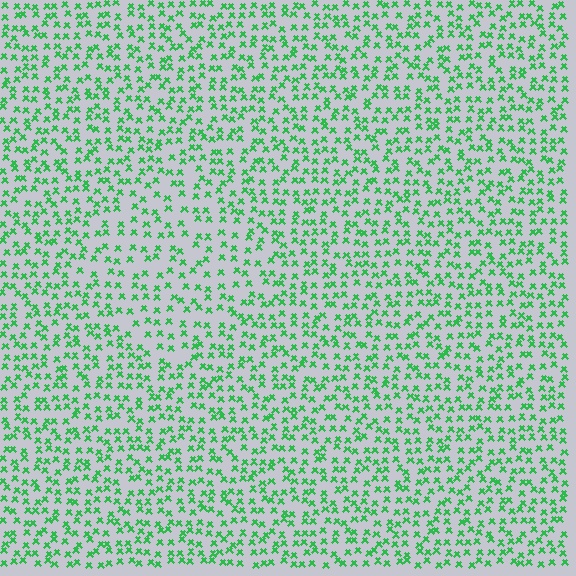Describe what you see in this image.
The image contains small green elements arranged at two different densities. A diamond-shaped region is visible where the elements are less densely packed than the surrounding area.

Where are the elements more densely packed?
The elements are more densely packed outside the diamond boundary.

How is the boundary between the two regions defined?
The boundary is defined by a change in element density (approximately 1.5x ratio). All elements are the same color, size, and shape.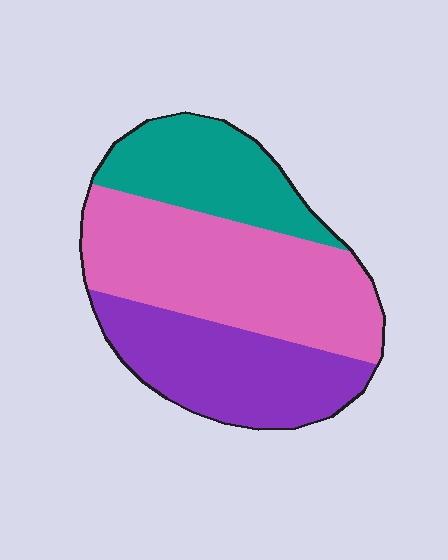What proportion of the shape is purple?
Purple covers 31% of the shape.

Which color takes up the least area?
Teal, at roughly 25%.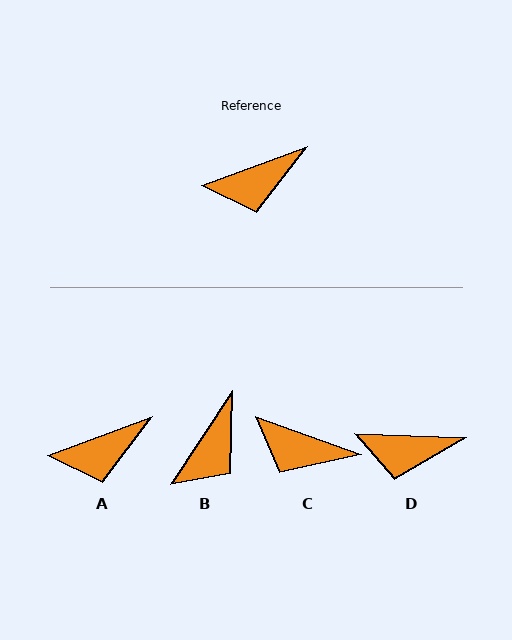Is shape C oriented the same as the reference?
No, it is off by about 40 degrees.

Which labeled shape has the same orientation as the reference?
A.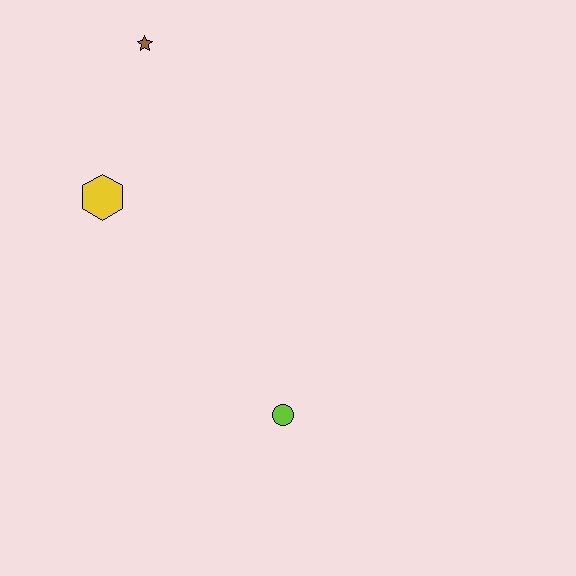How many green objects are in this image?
There are no green objects.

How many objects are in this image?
There are 3 objects.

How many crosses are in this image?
There are no crosses.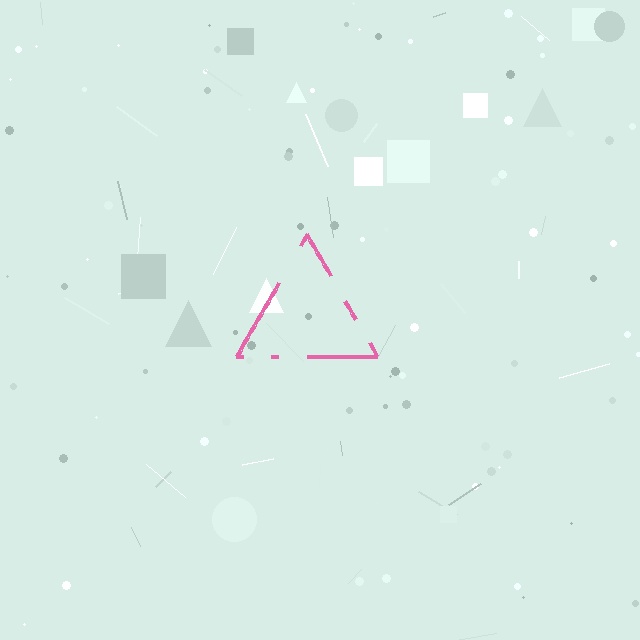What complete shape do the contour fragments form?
The contour fragments form a triangle.